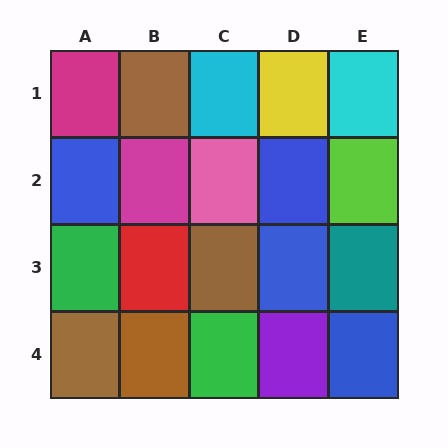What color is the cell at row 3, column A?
Green.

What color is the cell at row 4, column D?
Purple.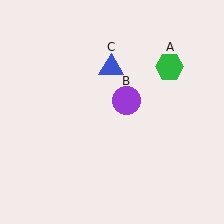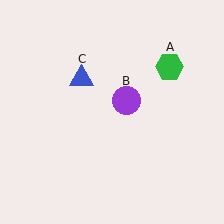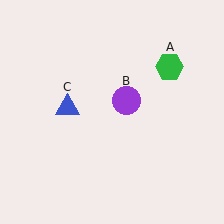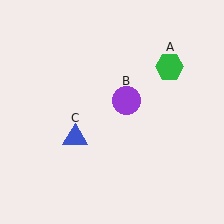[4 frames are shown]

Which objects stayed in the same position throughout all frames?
Green hexagon (object A) and purple circle (object B) remained stationary.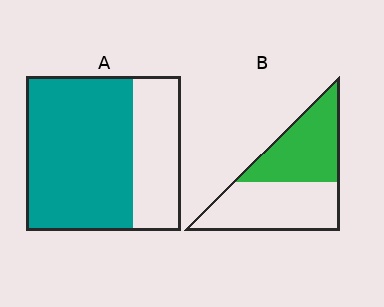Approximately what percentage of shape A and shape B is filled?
A is approximately 70% and B is approximately 45%.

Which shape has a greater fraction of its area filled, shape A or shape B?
Shape A.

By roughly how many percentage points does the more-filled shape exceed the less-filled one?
By roughly 20 percentage points (A over B).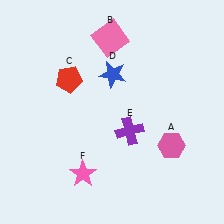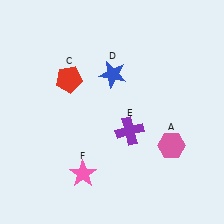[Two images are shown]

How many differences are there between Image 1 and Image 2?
There is 1 difference between the two images.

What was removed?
The pink square (B) was removed in Image 2.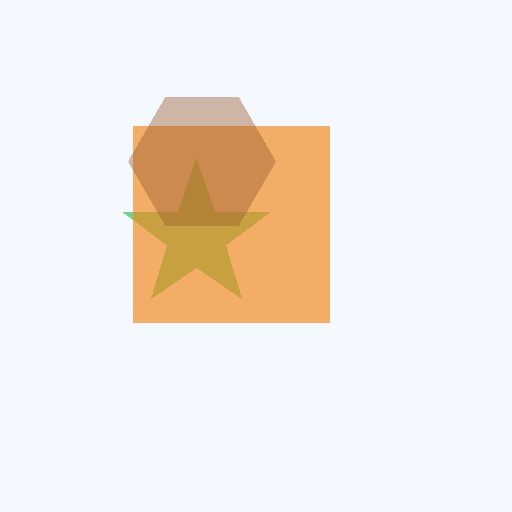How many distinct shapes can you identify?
There are 3 distinct shapes: a green star, an orange square, a brown hexagon.